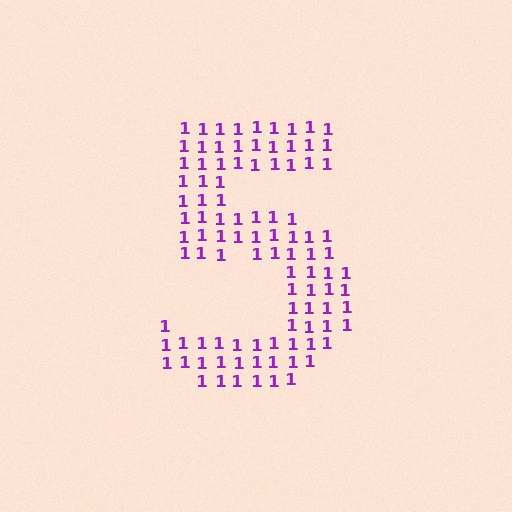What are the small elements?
The small elements are digit 1's.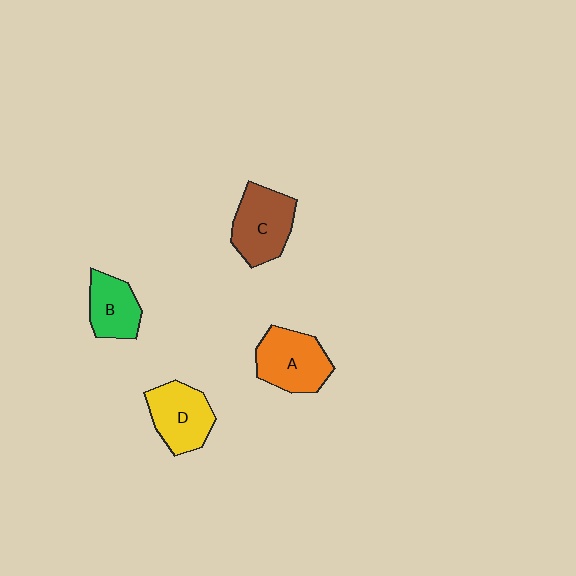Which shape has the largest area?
Shape C (brown).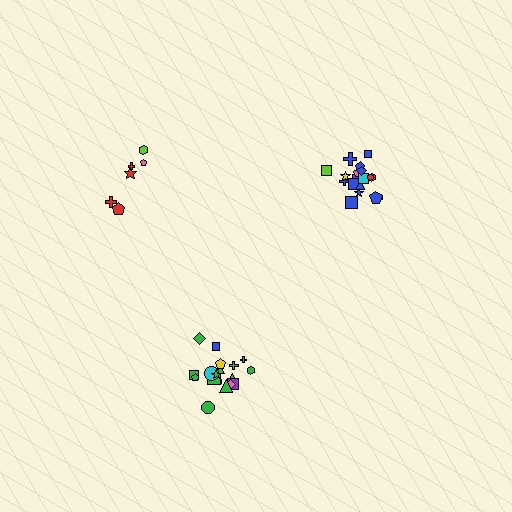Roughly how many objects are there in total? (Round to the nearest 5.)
Roughly 40 objects in total.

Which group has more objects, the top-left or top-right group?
The top-right group.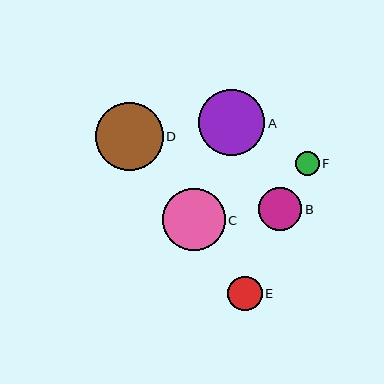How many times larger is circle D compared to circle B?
Circle D is approximately 1.6 times the size of circle B.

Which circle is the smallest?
Circle F is the smallest with a size of approximately 24 pixels.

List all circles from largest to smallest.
From largest to smallest: D, A, C, B, E, F.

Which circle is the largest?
Circle D is the largest with a size of approximately 68 pixels.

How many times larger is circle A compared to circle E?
Circle A is approximately 1.9 times the size of circle E.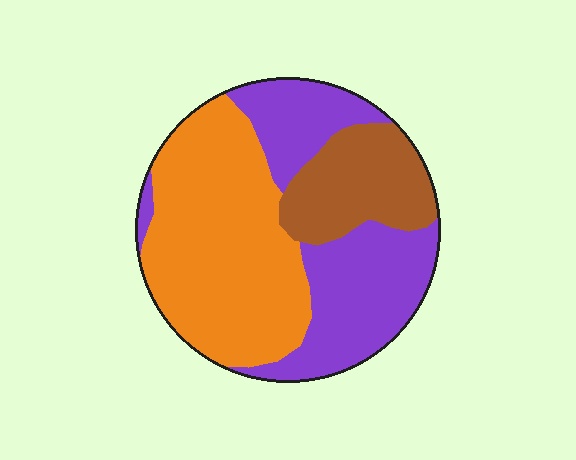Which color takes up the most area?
Orange, at roughly 45%.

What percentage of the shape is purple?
Purple takes up about three eighths (3/8) of the shape.